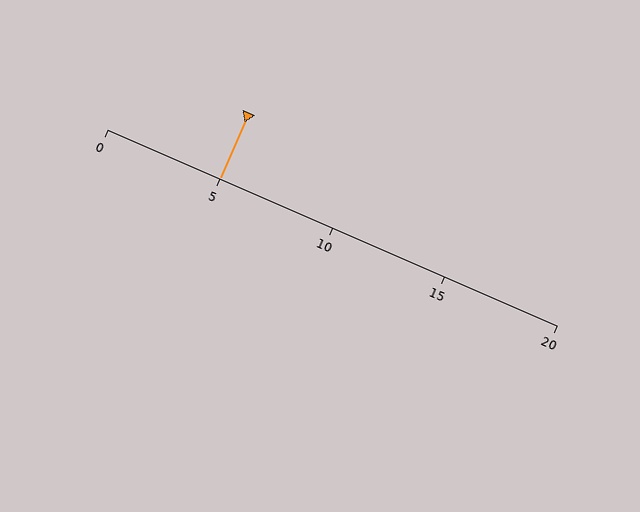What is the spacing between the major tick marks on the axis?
The major ticks are spaced 5 apart.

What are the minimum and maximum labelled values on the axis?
The axis runs from 0 to 20.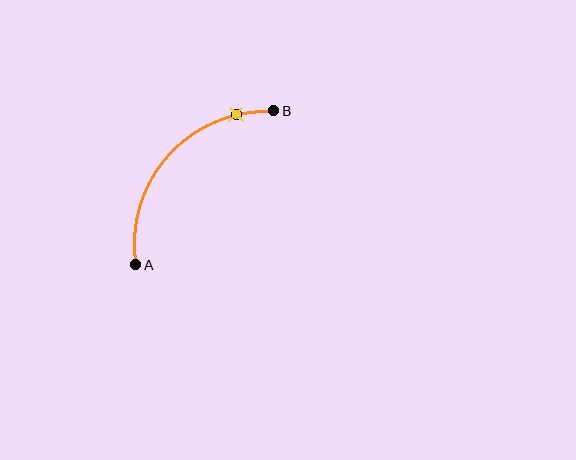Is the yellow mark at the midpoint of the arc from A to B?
No. The yellow mark lies on the arc but is closer to endpoint B. The arc midpoint would be at the point on the curve equidistant along the arc from both A and B.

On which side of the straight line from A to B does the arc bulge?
The arc bulges above and to the left of the straight line connecting A and B.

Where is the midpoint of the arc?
The arc midpoint is the point on the curve farthest from the straight line joining A and B. It sits above and to the left of that line.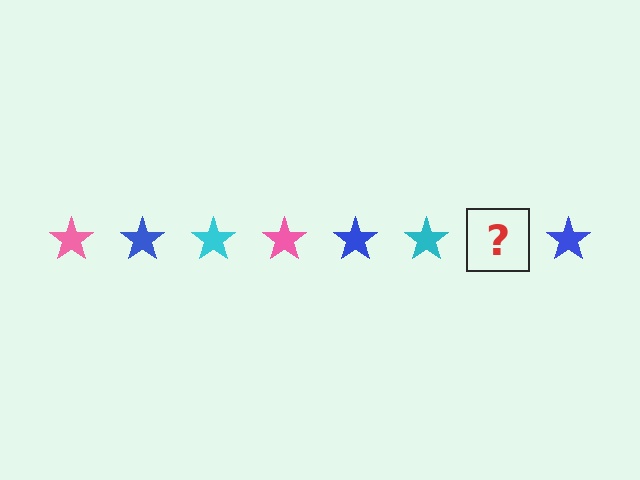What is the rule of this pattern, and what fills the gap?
The rule is that the pattern cycles through pink, blue, cyan stars. The gap should be filled with a pink star.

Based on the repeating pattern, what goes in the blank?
The blank should be a pink star.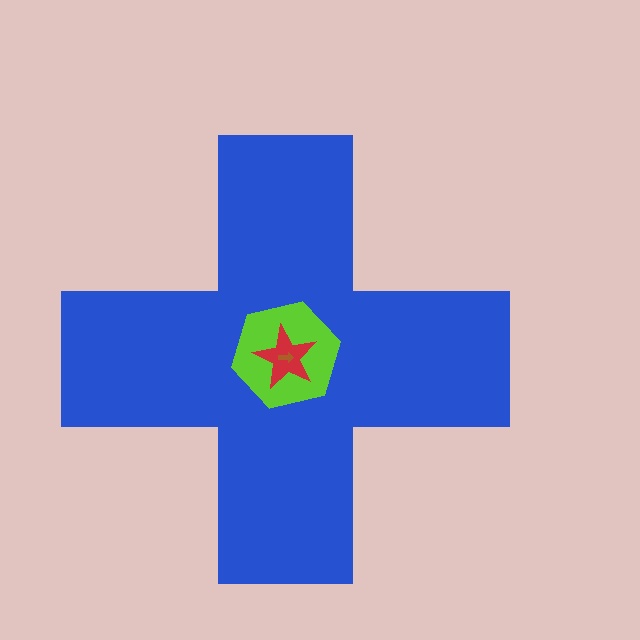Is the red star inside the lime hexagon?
Yes.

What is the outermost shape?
The blue cross.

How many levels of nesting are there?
4.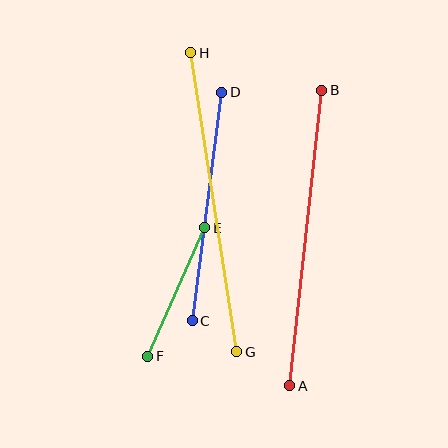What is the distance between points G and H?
The distance is approximately 303 pixels.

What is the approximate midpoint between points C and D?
The midpoint is at approximately (207, 207) pixels.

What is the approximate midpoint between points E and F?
The midpoint is at approximately (176, 292) pixels.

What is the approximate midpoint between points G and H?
The midpoint is at approximately (214, 202) pixels.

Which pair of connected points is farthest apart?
Points G and H are farthest apart.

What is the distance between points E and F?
The distance is approximately 140 pixels.